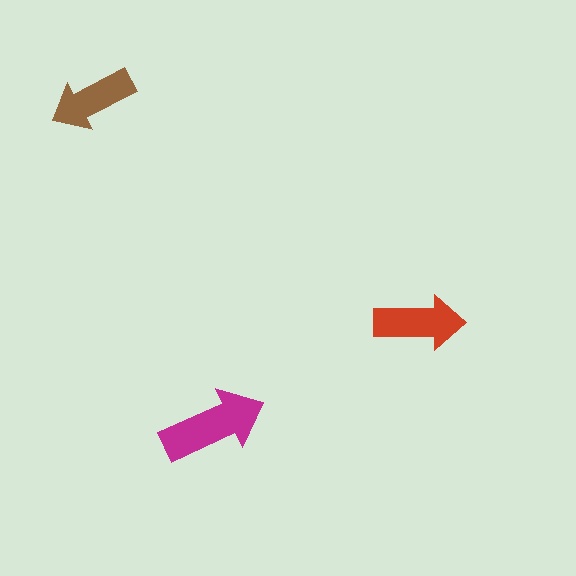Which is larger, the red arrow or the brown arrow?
The red one.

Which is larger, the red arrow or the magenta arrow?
The magenta one.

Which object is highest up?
The brown arrow is topmost.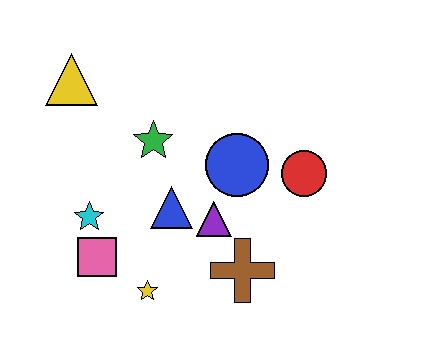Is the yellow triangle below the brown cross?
No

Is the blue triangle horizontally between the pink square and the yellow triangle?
No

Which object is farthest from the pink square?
The red circle is farthest from the pink square.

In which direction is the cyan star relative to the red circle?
The cyan star is to the left of the red circle.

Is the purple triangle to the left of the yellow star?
No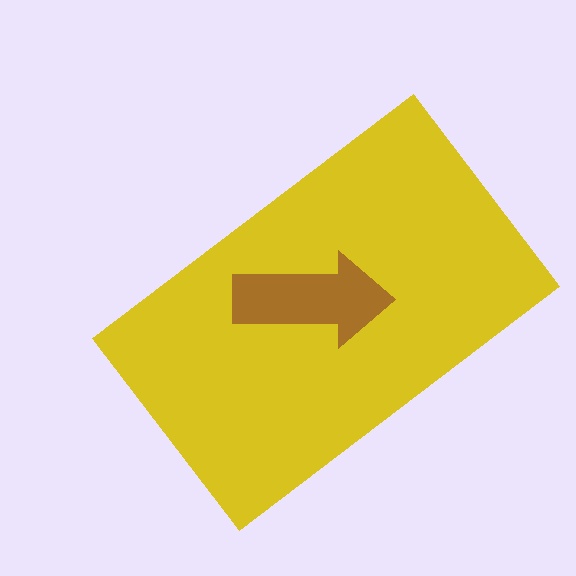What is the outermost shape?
The yellow rectangle.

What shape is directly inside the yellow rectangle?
The brown arrow.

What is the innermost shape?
The brown arrow.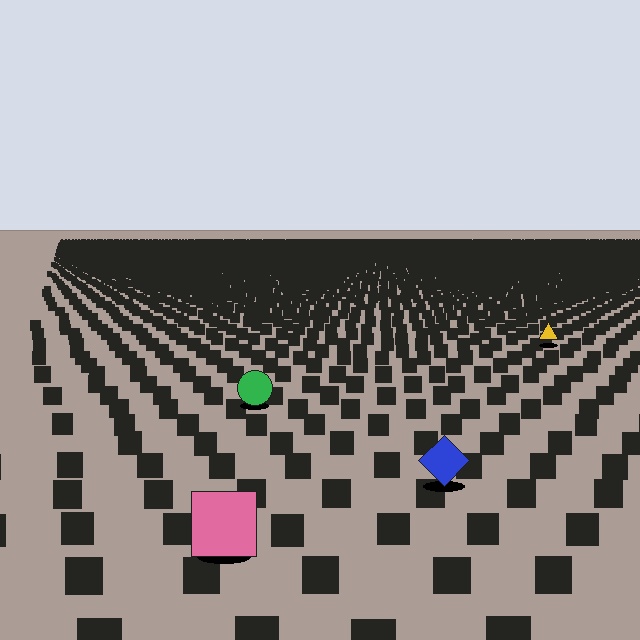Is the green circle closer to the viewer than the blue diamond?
No. The blue diamond is closer — you can tell from the texture gradient: the ground texture is coarser near it.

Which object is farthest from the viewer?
The yellow triangle is farthest from the viewer. It appears smaller and the ground texture around it is denser.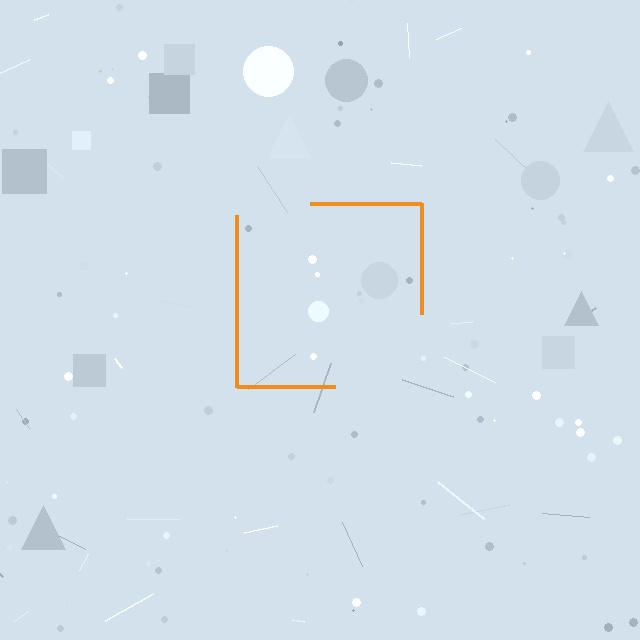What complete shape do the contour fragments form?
The contour fragments form a square.